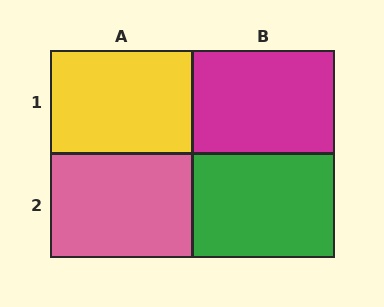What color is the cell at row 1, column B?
Magenta.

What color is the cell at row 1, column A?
Yellow.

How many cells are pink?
1 cell is pink.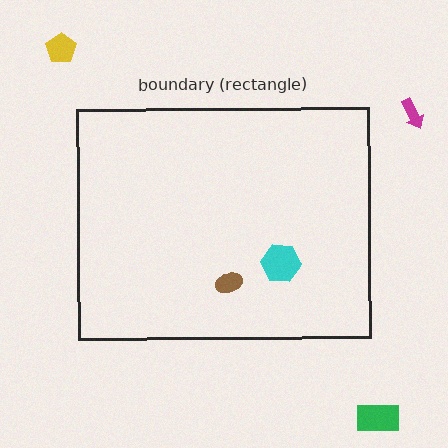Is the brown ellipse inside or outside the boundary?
Inside.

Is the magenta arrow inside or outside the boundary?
Outside.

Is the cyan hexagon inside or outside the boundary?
Inside.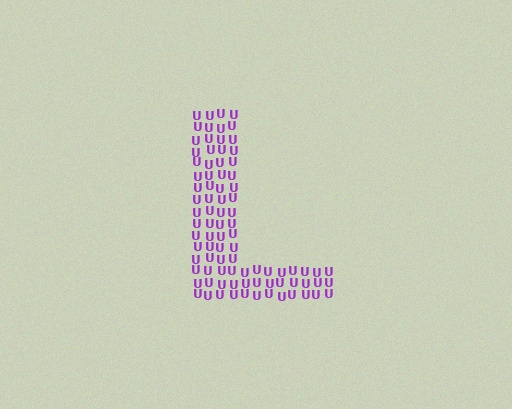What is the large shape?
The large shape is the letter L.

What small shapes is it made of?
It is made of small letter U's.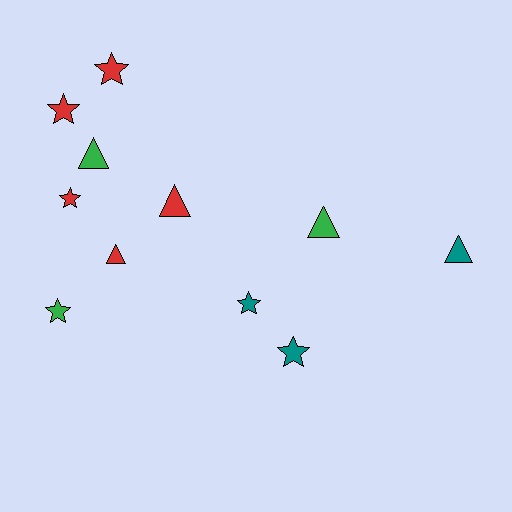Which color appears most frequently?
Red, with 5 objects.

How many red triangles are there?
There are 2 red triangles.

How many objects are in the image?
There are 11 objects.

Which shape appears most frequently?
Star, with 6 objects.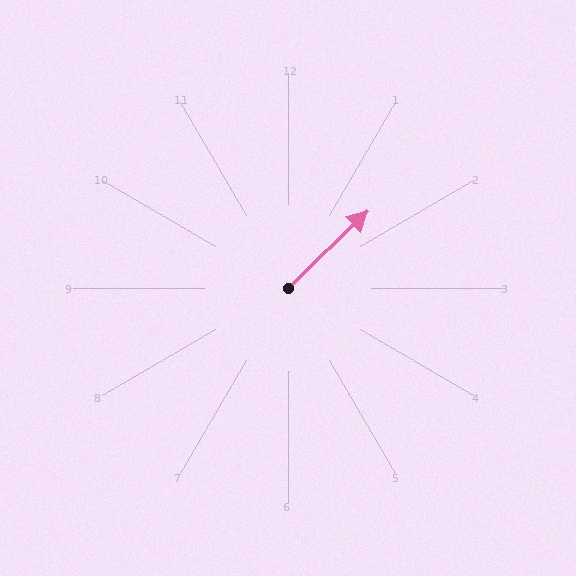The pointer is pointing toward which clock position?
Roughly 2 o'clock.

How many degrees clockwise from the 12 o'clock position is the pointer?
Approximately 46 degrees.